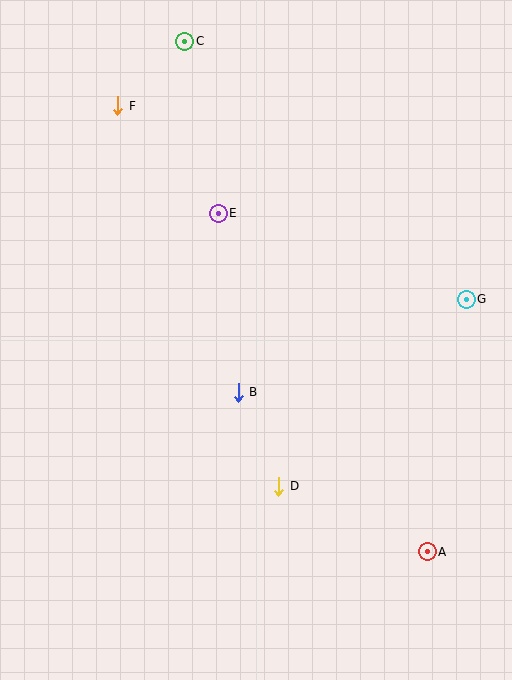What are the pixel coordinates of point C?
Point C is at (185, 41).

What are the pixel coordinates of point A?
Point A is at (427, 552).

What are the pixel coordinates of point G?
Point G is at (466, 299).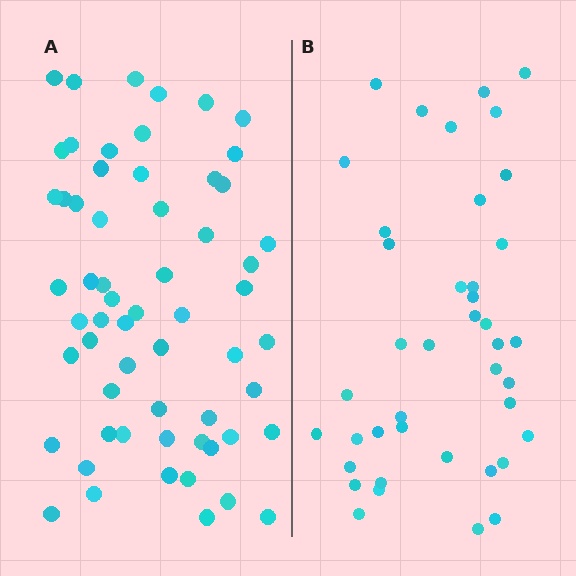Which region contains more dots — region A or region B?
Region A (the left region) has more dots.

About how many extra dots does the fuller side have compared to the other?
Region A has approximately 20 more dots than region B.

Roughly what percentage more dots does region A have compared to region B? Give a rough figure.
About 45% more.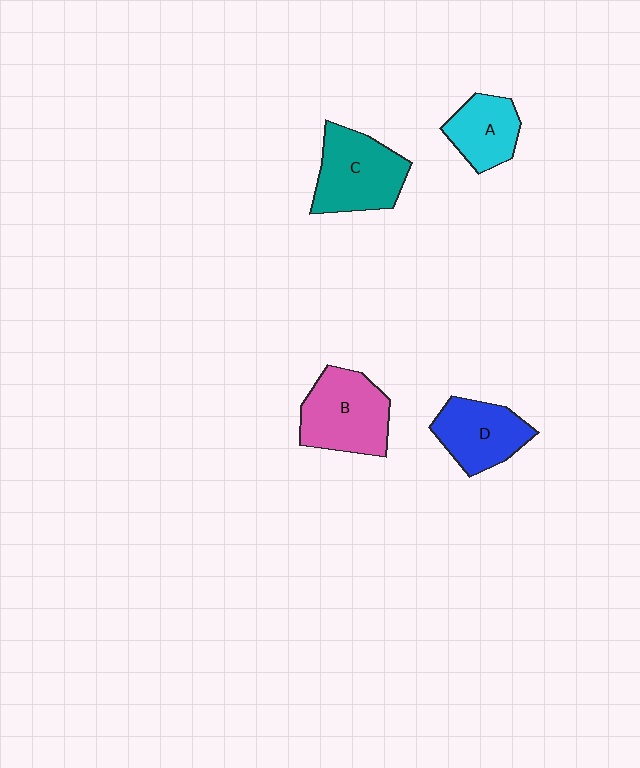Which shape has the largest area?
Shape C (teal).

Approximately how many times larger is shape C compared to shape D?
Approximately 1.2 times.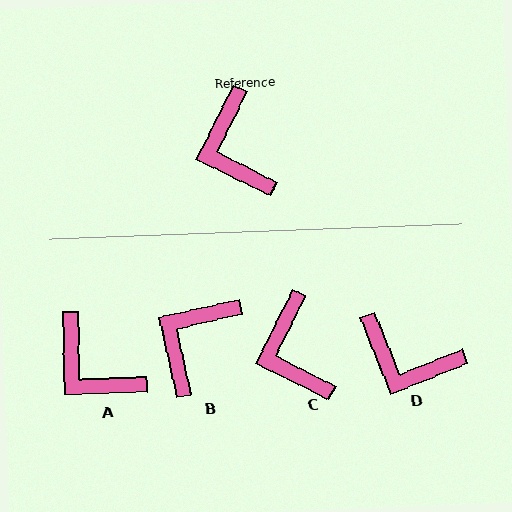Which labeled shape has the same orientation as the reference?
C.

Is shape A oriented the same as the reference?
No, it is off by about 28 degrees.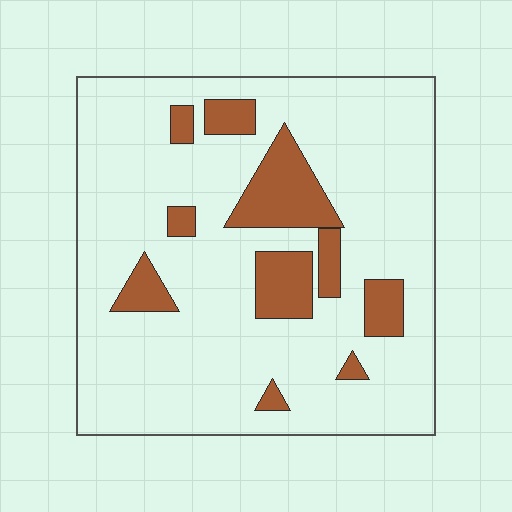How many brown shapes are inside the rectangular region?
10.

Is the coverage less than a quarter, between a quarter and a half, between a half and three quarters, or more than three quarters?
Less than a quarter.